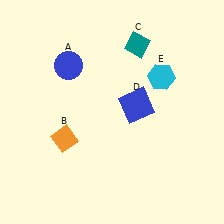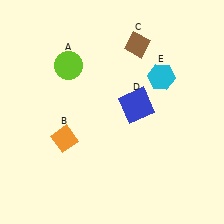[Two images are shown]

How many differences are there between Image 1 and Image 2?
There are 2 differences between the two images.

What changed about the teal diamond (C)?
In Image 1, C is teal. In Image 2, it changed to brown.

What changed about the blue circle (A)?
In Image 1, A is blue. In Image 2, it changed to lime.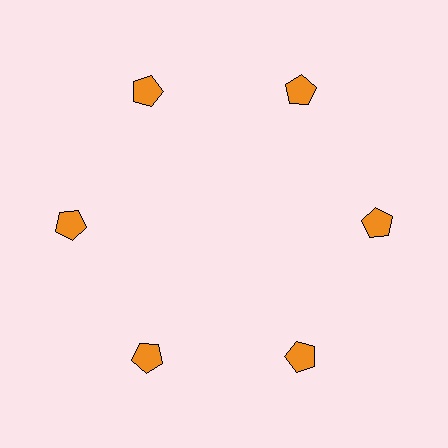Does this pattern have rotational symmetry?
Yes, this pattern has 6-fold rotational symmetry. It looks the same after rotating 60 degrees around the center.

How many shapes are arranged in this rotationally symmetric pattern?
There are 6 shapes, arranged in 6 groups of 1.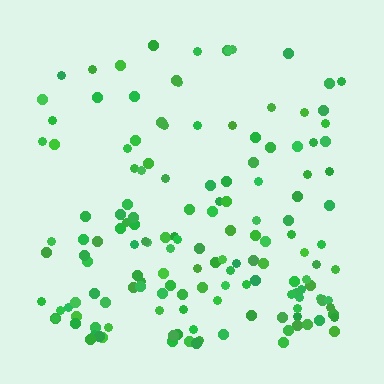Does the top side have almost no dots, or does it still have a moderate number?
Still a moderate number, just noticeably fewer than the bottom.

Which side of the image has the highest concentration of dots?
The bottom.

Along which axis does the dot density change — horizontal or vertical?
Vertical.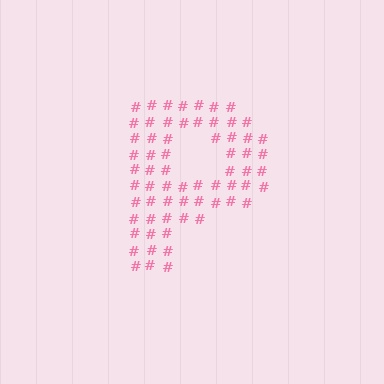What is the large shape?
The large shape is the letter P.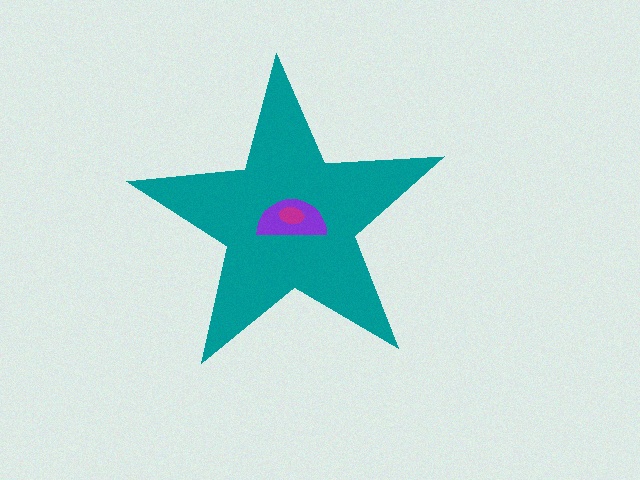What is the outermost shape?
The teal star.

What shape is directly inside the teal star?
The purple semicircle.